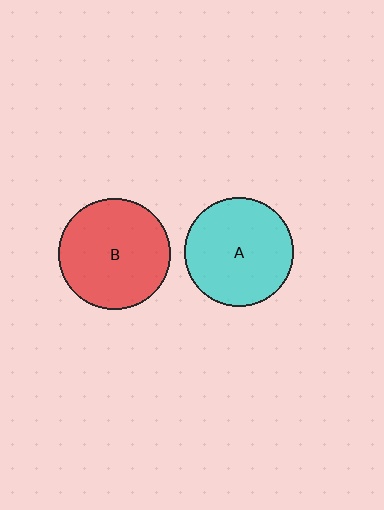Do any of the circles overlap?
No, none of the circles overlap.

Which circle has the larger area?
Circle B (red).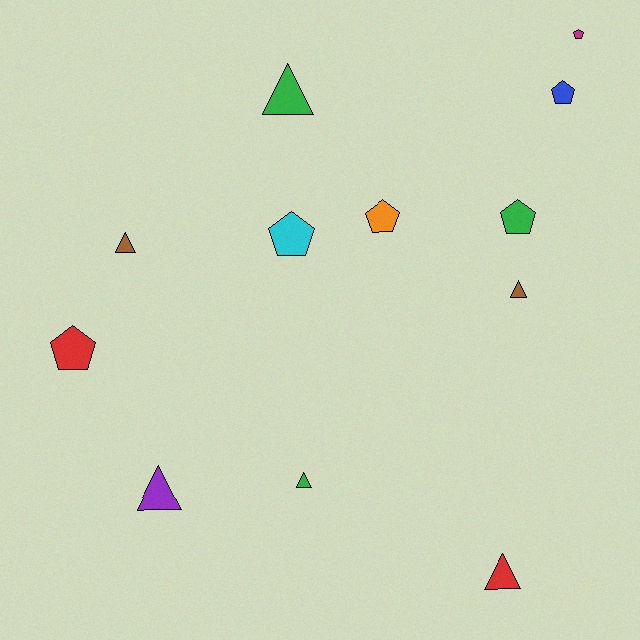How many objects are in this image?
There are 12 objects.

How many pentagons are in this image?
There are 6 pentagons.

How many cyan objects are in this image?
There is 1 cyan object.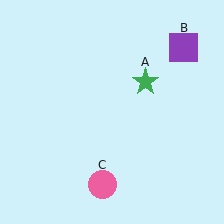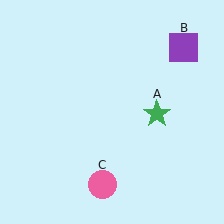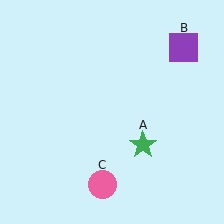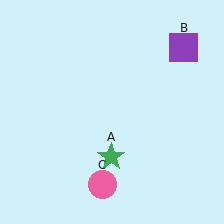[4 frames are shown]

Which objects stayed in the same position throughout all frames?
Purple square (object B) and pink circle (object C) remained stationary.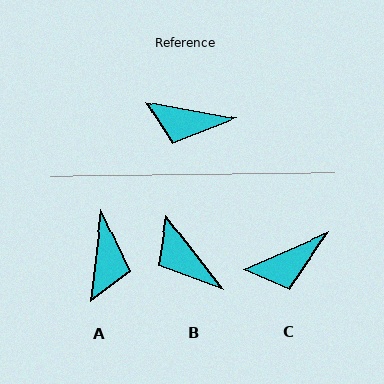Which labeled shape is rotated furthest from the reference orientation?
A, about 94 degrees away.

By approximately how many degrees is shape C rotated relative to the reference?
Approximately 34 degrees counter-clockwise.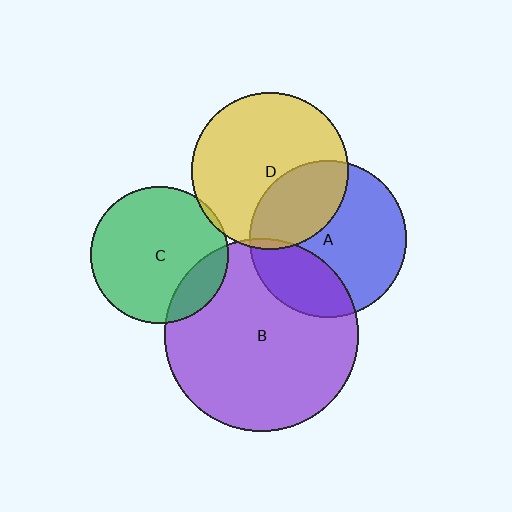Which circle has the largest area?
Circle B (purple).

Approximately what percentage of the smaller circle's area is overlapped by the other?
Approximately 15%.